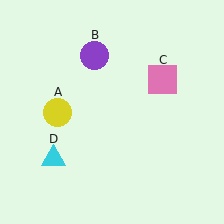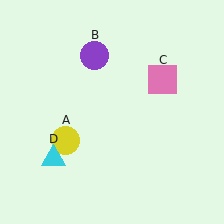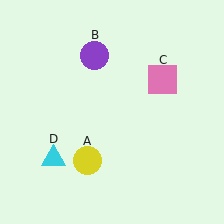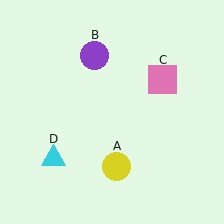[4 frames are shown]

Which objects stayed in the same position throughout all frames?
Purple circle (object B) and pink square (object C) and cyan triangle (object D) remained stationary.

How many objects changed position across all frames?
1 object changed position: yellow circle (object A).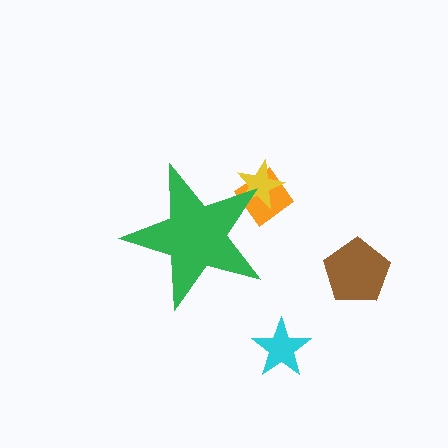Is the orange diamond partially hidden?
Yes, the orange diamond is partially hidden behind the green star.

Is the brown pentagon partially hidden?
No, the brown pentagon is fully visible.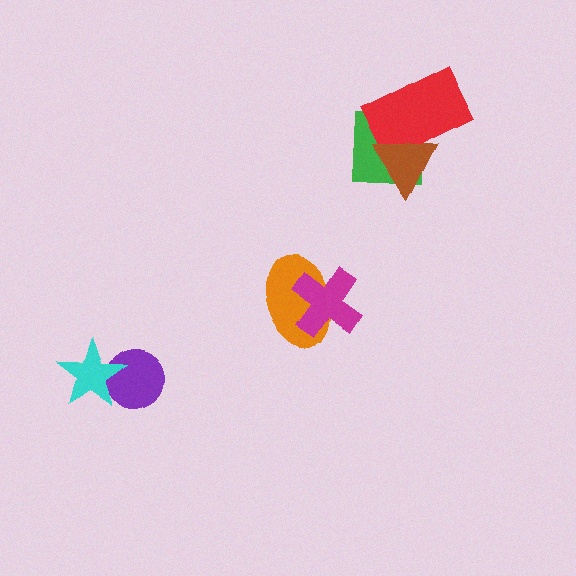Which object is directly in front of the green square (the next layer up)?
The red rectangle is directly in front of the green square.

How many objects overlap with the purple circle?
1 object overlaps with the purple circle.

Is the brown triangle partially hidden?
No, no other shape covers it.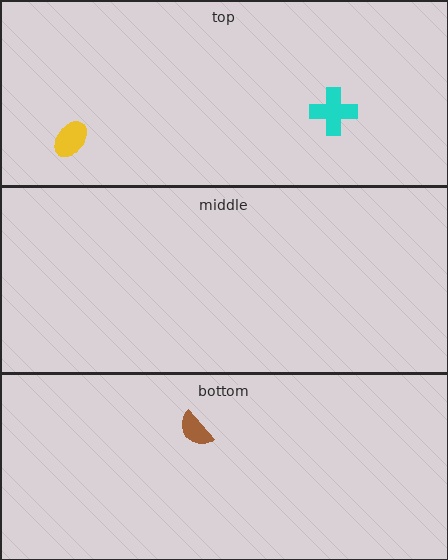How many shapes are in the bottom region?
1.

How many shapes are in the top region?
2.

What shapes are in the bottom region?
The brown semicircle.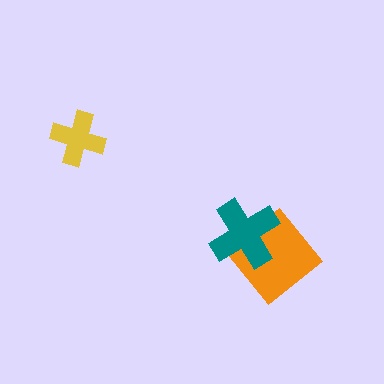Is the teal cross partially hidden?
No, no other shape covers it.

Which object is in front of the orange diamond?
The teal cross is in front of the orange diamond.